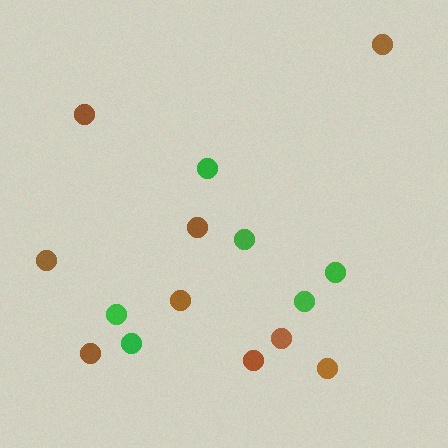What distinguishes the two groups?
There are 2 groups: one group of green circles (6) and one group of brown circles (9).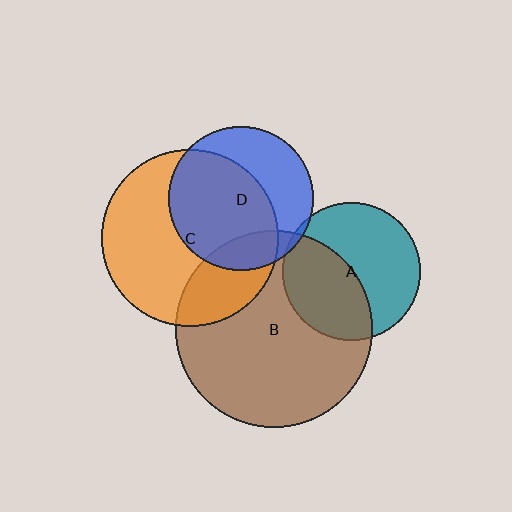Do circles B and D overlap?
Yes.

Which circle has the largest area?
Circle B (brown).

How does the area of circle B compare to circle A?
Approximately 2.0 times.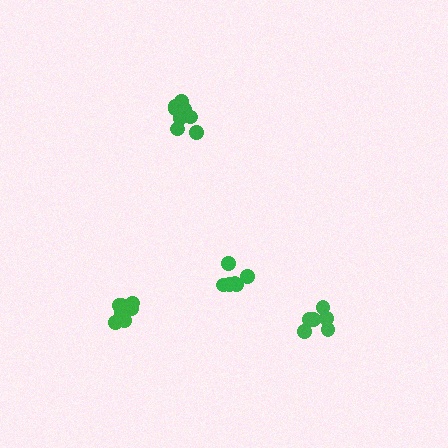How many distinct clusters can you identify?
There are 4 distinct clusters.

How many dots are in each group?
Group 1: 10 dots, Group 2: 8 dots, Group 3: 6 dots, Group 4: 6 dots (30 total).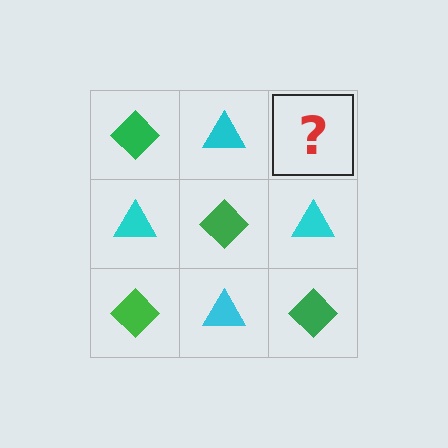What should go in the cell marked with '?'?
The missing cell should contain a green diamond.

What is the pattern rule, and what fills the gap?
The rule is that it alternates green diamond and cyan triangle in a checkerboard pattern. The gap should be filled with a green diamond.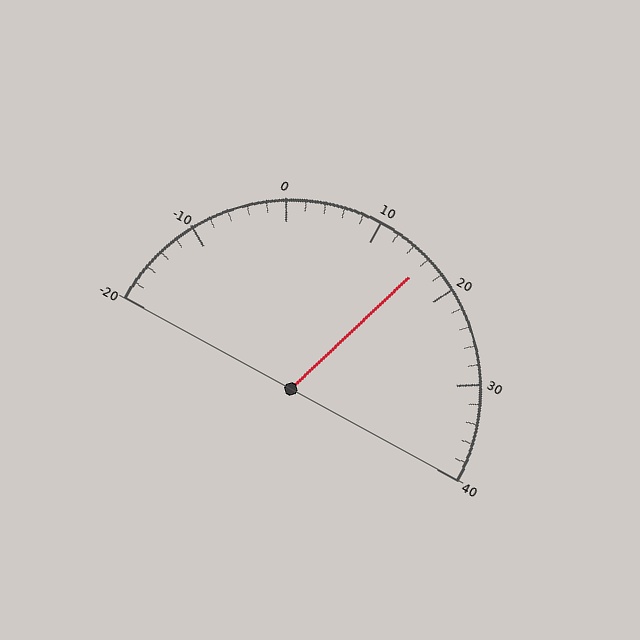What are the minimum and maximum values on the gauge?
The gauge ranges from -20 to 40.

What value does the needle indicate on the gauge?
The needle indicates approximately 16.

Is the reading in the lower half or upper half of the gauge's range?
The reading is in the upper half of the range (-20 to 40).